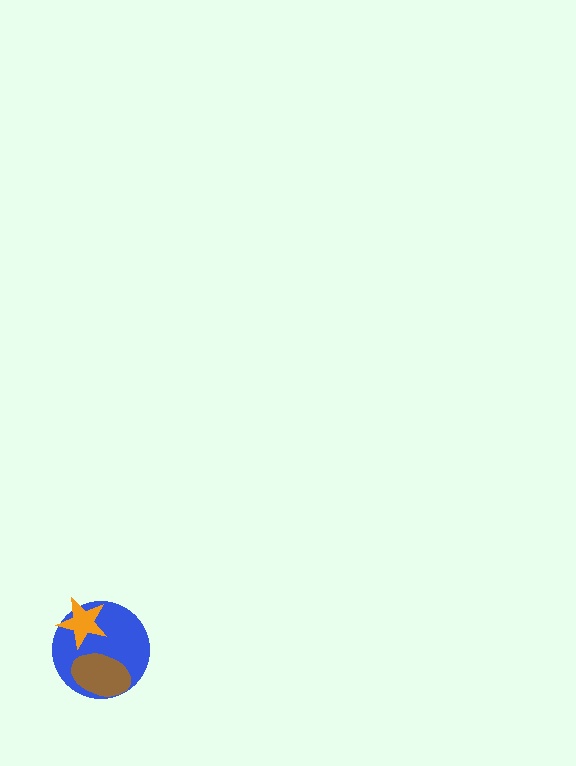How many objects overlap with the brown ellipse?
1 object overlaps with the brown ellipse.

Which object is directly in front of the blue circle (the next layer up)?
The brown ellipse is directly in front of the blue circle.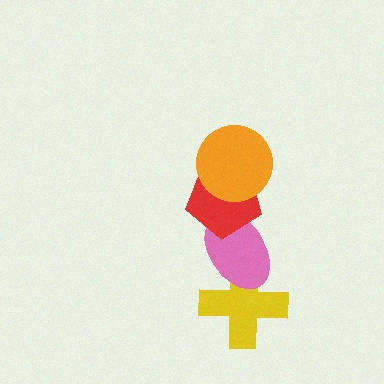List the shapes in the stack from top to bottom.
From top to bottom: the orange circle, the red pentagon, the pink ellipse, the yellow cross.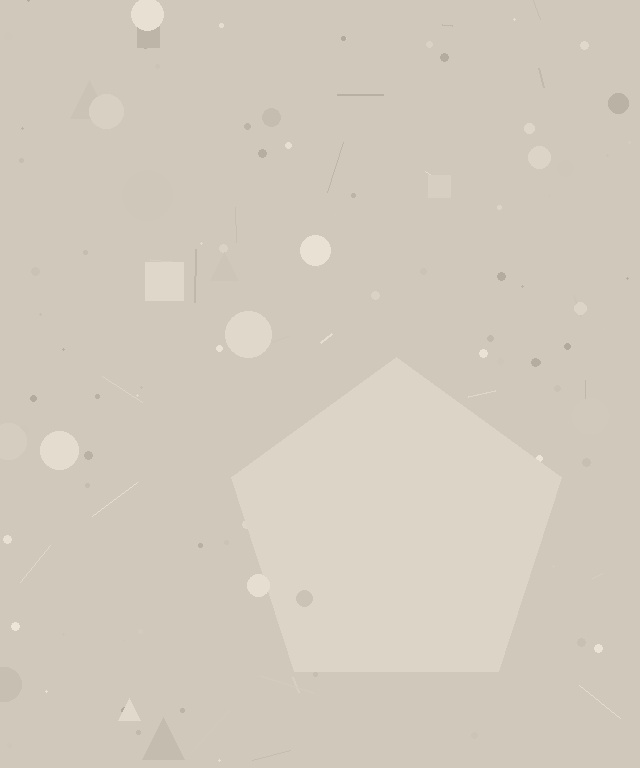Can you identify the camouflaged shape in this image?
The camouflaged shape is a pentagon.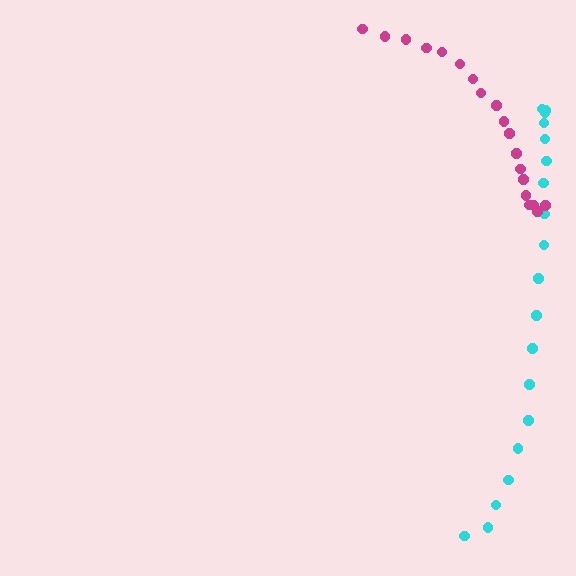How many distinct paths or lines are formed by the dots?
There are 2 distinct paths.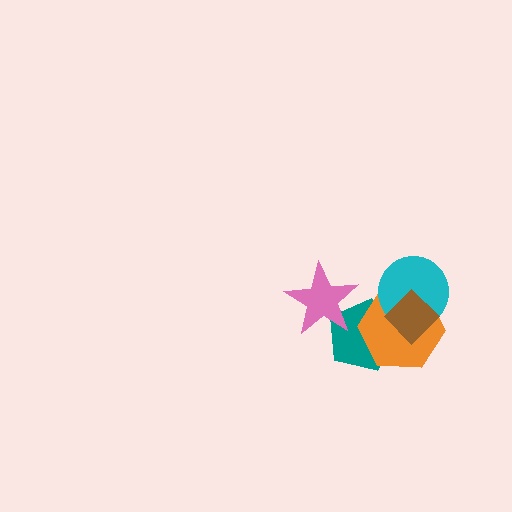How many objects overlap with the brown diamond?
3 objects overlap with the brown diamond.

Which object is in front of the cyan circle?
The brown diamond is in front of the cyan circle.